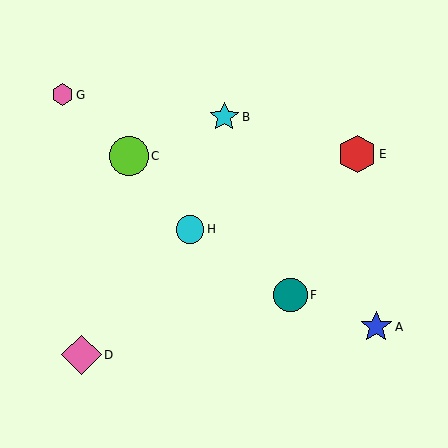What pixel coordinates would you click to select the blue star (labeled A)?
Click at (376, 327) to select the blue star A.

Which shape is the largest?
The pink diamond (labeled D) is the largest.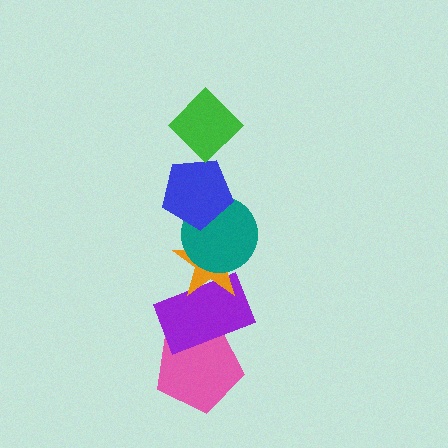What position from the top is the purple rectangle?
The purple rectangle is 5th from the top.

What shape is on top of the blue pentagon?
The green diamond is on top of the blue pentagon.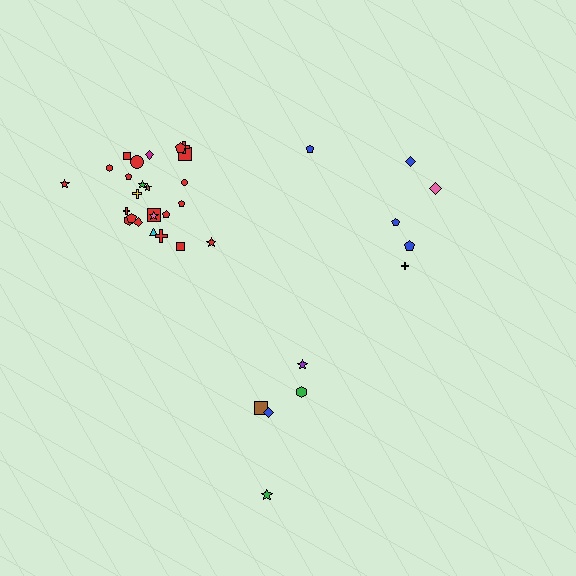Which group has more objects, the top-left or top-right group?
The top-left group.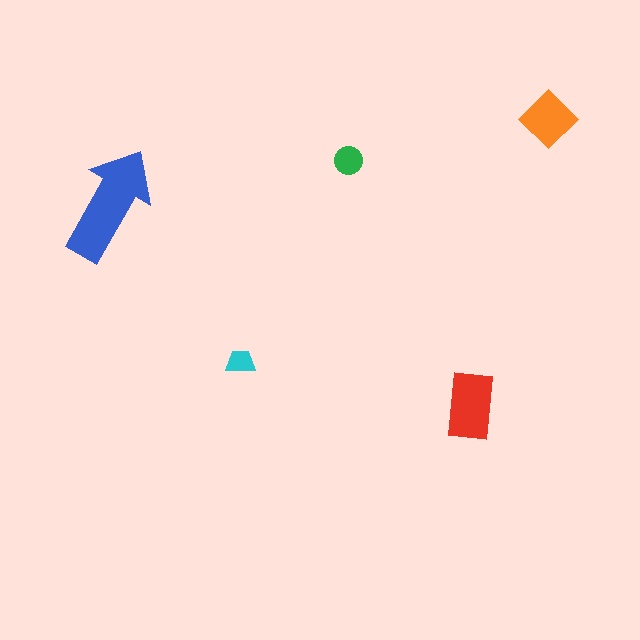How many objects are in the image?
There are 5 objects in the image.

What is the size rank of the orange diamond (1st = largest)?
3rd.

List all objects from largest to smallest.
The blue arrow, the red rectangle, the orange diamond, the green circle, the cyan trapezoid.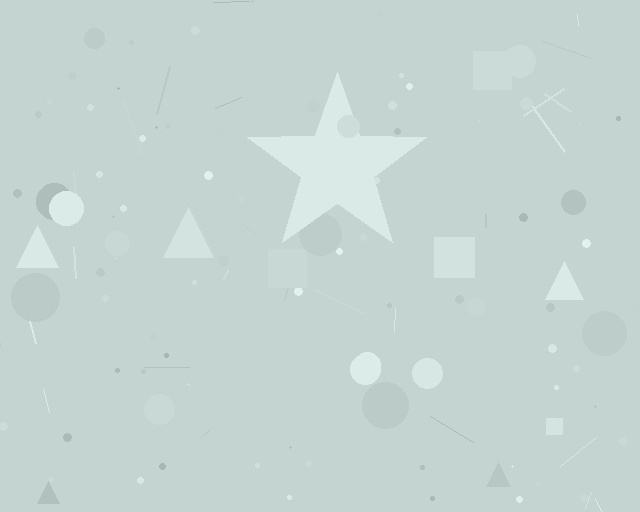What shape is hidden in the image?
A star is hidden in the image.